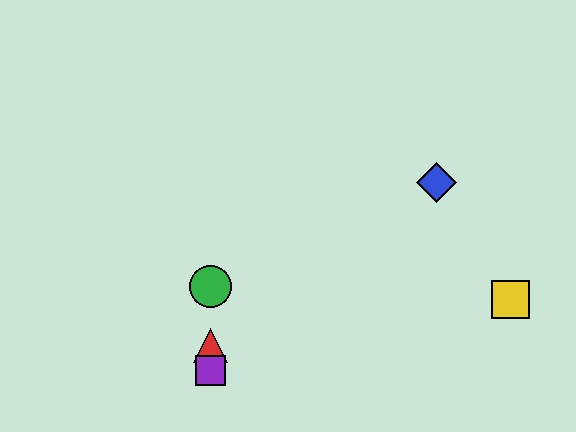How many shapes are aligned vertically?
3 shapes (the red triangle, the green circle, the purple square) are aligned vertically.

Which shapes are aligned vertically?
The red triangle, the green circle, the purple square are aligned vertically.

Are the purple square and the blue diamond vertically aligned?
No, the purple square is at x≈210 and the blue diamond is at x≈437.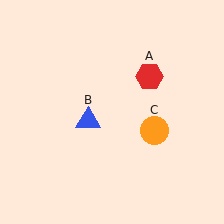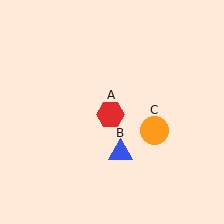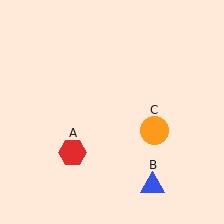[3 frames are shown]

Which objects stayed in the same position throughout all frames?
Orange circle (object C) remained stationary.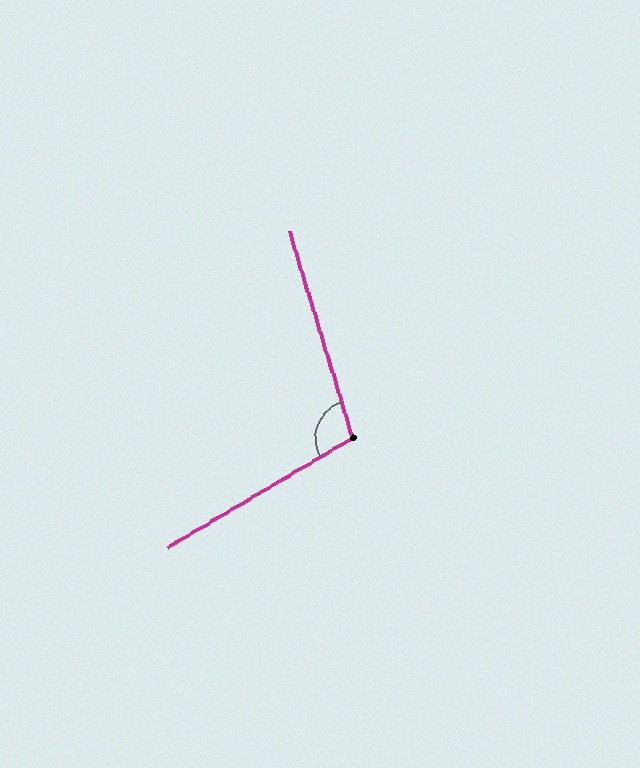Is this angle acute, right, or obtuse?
It is obtuse.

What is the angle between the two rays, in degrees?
Approximately 103 degrees.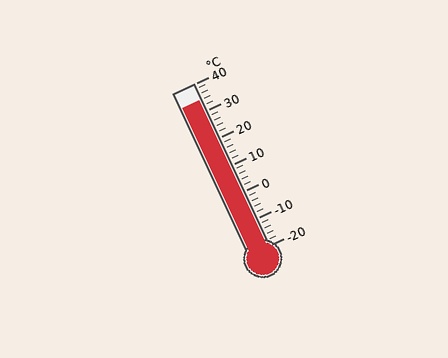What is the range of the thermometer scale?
The thermometer scale ranges from -20°C to 40°C.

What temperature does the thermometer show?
The thermometer shows approximately 34°C.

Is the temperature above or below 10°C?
The temperature is above 10°C.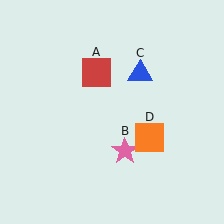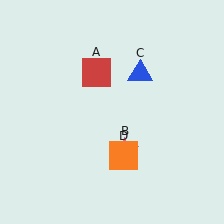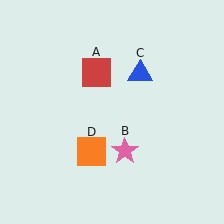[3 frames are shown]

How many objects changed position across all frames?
1 object changed position: orange square (object D).